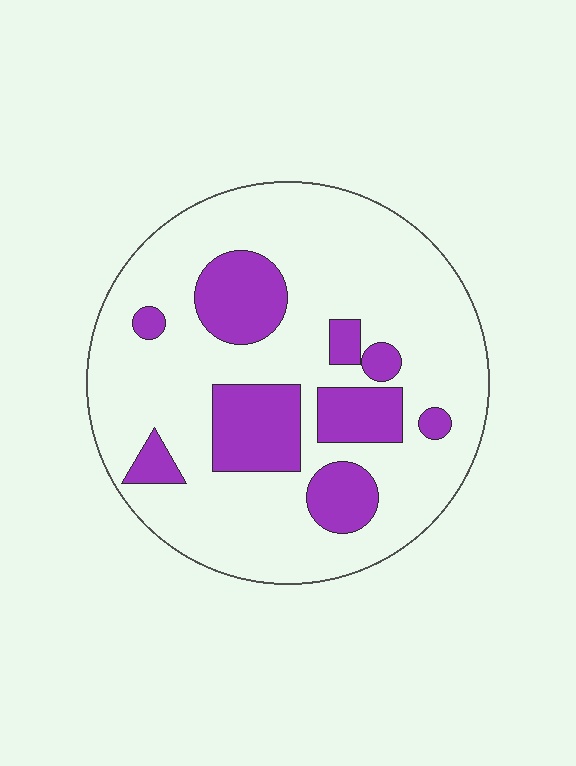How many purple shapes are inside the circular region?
9.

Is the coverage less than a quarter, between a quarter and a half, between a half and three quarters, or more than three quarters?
Less than a quarter.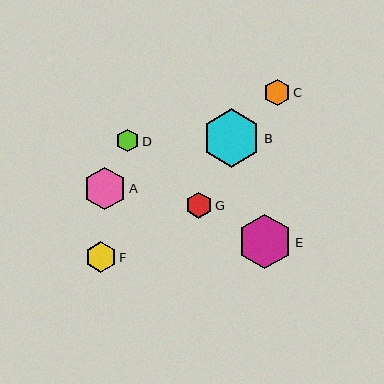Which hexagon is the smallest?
Hexagon D is the smallest with a size of approximately 23 pixels.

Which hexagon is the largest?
Hexagon B is the largest with a size of approximately 59 pixels.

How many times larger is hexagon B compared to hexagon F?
Hexagon B is approximately 1.9 times the size of hexagon F.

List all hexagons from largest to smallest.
From largest to smallest: B, E, A, F, C, G, D.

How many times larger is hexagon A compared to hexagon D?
Hexagon A is approximately 1.9 times the size of hexagon D.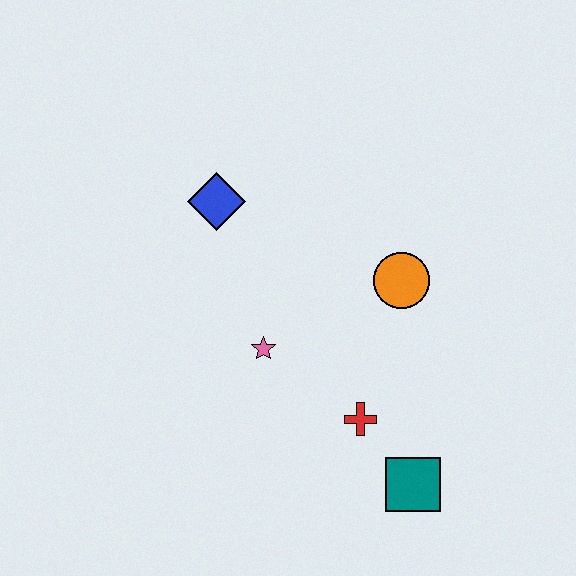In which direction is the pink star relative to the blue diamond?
The pink star is below the blue diamond.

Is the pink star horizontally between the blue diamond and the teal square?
Yes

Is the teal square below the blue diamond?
Yes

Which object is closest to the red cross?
The teal square is closest to the red cross.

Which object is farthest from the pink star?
The teal square is farthest from the pink star.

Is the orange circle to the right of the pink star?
Yes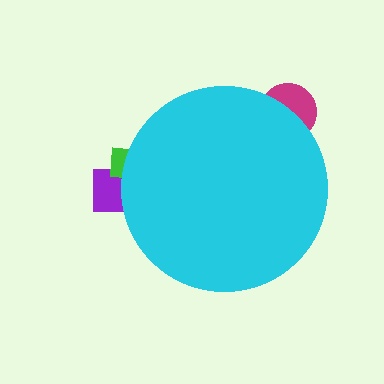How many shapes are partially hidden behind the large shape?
3 shapes are partially hidden.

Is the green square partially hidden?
Yes, the green square is partially hidden behind the cyan circle.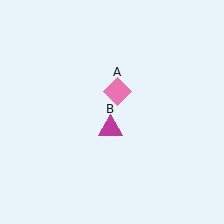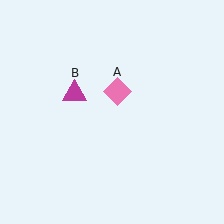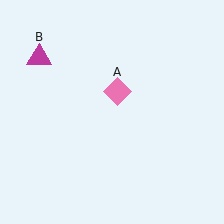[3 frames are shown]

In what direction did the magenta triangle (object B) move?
The magenta triangle (object B) moved up and to the left.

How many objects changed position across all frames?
1 object changed position: magenta triangle (object B).